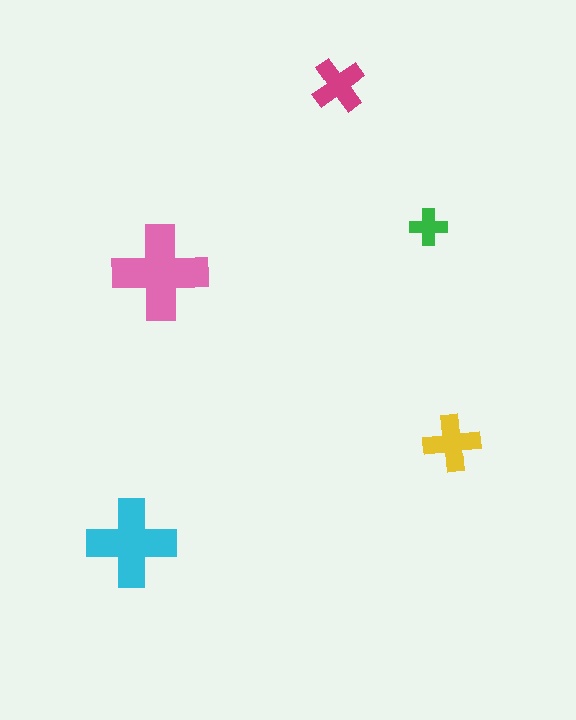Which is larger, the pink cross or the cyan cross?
The pink one.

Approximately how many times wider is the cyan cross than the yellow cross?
About 1.5 times wider.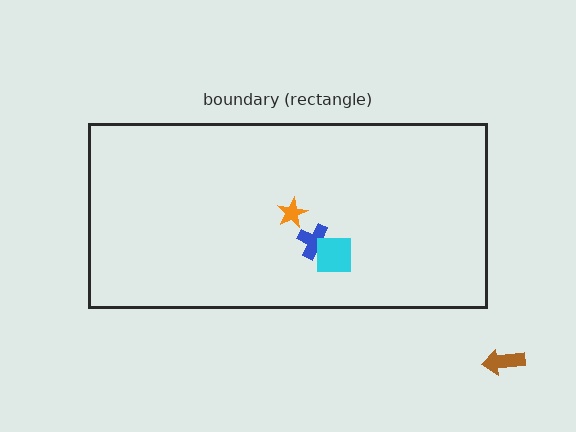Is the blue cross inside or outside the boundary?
Inside.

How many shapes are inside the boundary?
3 inside, 1 outside.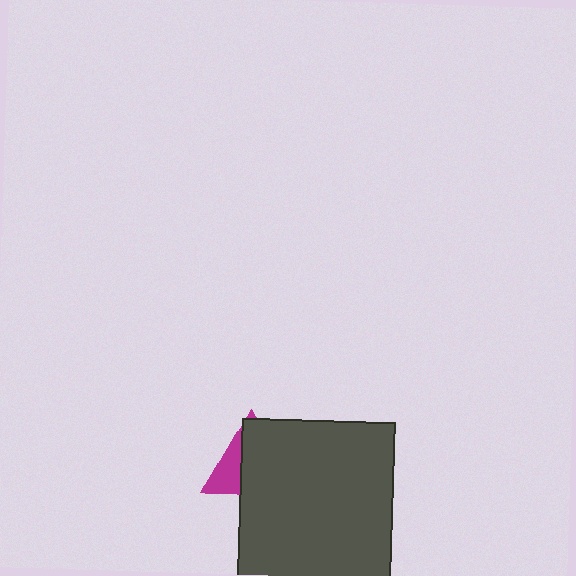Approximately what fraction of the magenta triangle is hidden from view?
Roughly 67% of the magenta triangle is hidden behind the dark gray rectangle.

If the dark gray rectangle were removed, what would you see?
You would see the complete magenta triangle.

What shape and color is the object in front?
The object in front is a dark gray rectangle.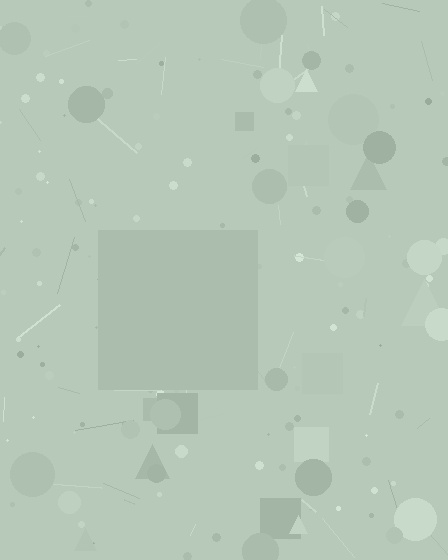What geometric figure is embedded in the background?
A square is embedded in the background.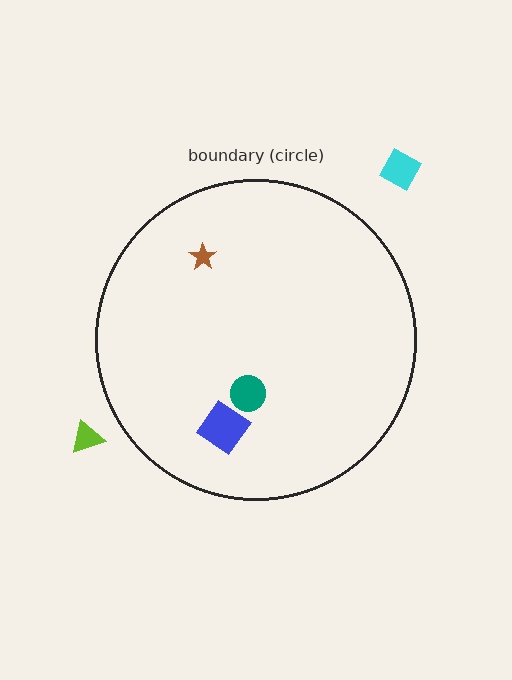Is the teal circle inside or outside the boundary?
Inside.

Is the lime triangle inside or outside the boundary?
Outside.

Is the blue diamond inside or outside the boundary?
Inside.